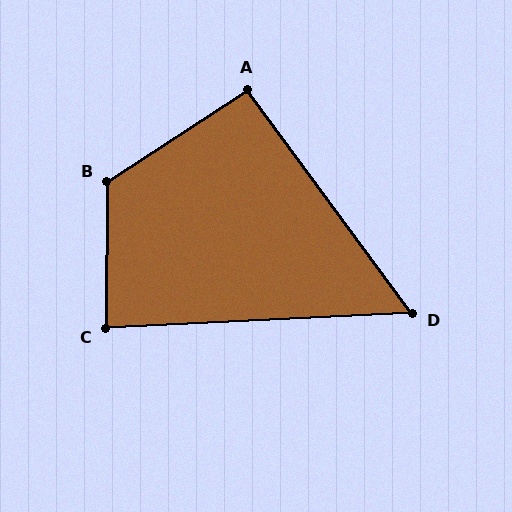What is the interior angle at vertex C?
Approximately 87 degrees (approximately right).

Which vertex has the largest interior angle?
B, at approximately 124 degrees.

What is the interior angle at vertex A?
Approximately 93 degrees (approximately right).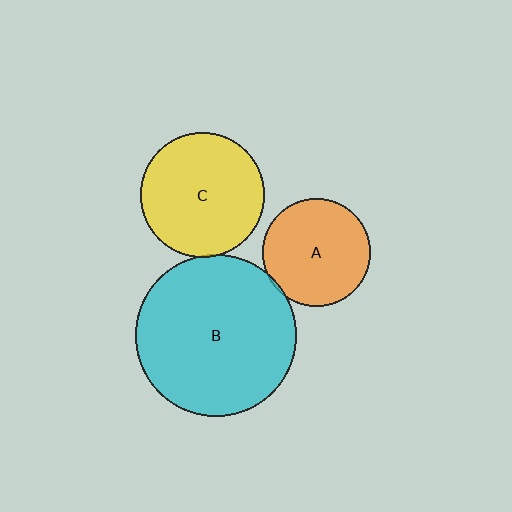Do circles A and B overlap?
Yes.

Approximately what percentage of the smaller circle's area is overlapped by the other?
Approximately 5%.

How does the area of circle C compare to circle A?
Approximately 1.3 times.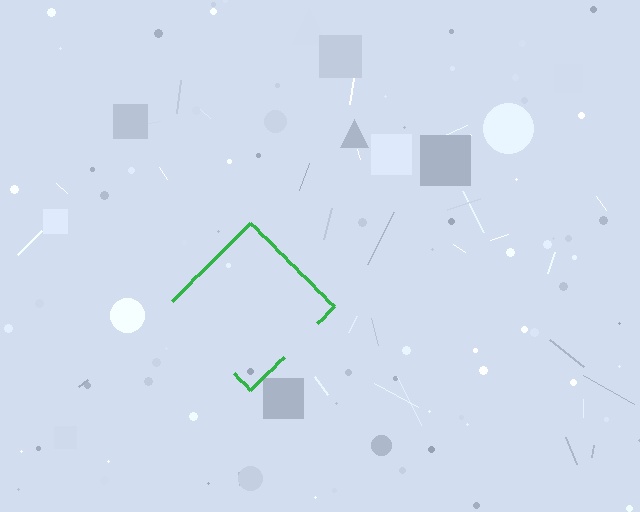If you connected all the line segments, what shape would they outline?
They would outline a diamond.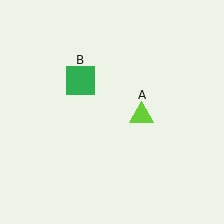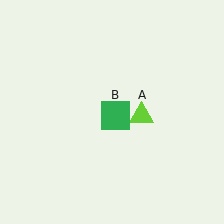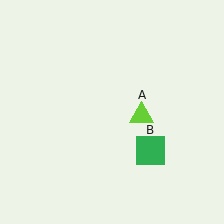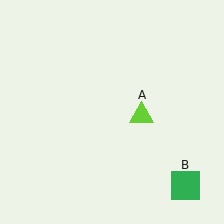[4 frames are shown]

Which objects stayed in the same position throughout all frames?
Lime triangle (object A) remained stationary.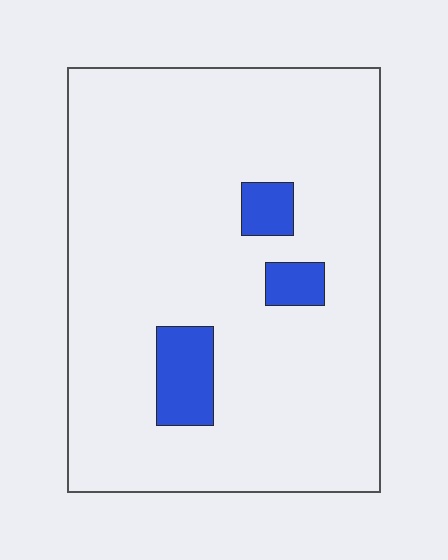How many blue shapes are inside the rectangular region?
3.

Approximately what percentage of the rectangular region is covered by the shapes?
Approximately 10%.